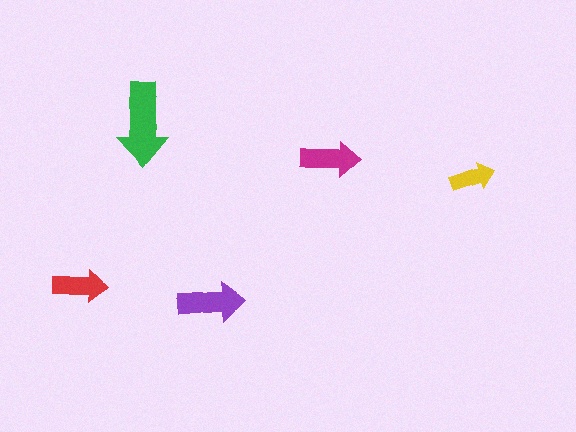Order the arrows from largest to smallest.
the green one, the purple one, the magenta one, the red one, the yellow one.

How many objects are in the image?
There are 5 objects in the image.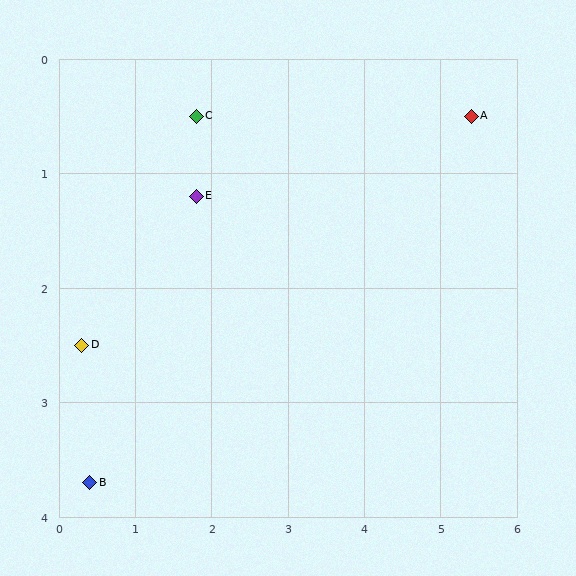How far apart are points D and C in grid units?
Points D and C are about 2.5 grid units apart.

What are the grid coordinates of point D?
Point D is at approximately (0.3, 2.5).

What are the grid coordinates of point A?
Point A is at approximately (5.4, 0.5).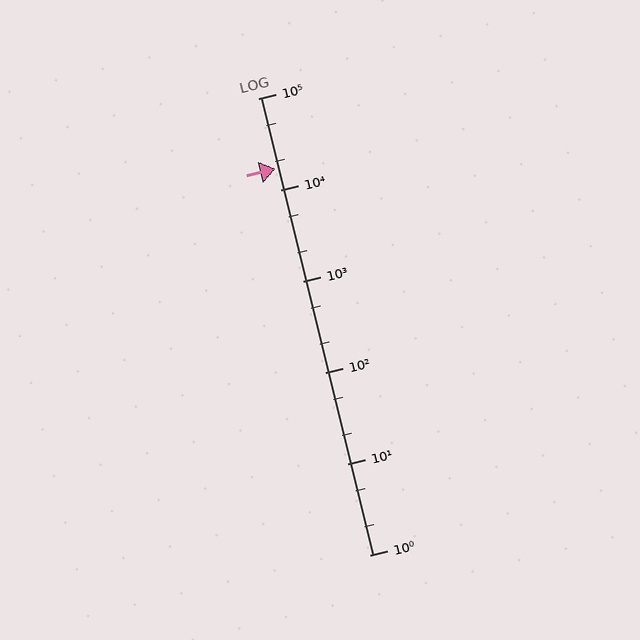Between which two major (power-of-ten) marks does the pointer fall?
The pointer is between 10000 and 100000.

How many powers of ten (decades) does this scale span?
The scale spans 5 decades, from 1 to 100000.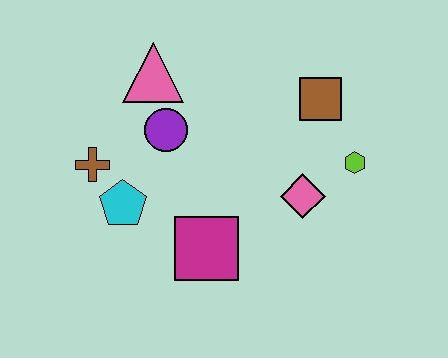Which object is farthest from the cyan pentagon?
The lime hexagon is farthest from the cyan pentagon.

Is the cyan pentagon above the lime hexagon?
No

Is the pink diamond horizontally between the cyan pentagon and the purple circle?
No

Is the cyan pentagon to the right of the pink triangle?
No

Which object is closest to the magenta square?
The cyan pentagon is closest to the magenta square.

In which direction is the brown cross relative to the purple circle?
The brown cross is to the left of the purple circle.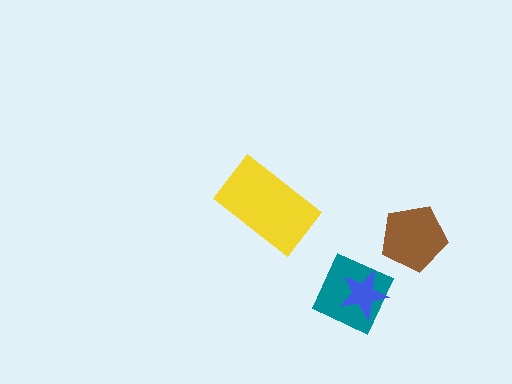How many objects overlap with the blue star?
1 object overlaps with the blue star.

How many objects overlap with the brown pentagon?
0 objects overlap with the brown pentagon.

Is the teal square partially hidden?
Yes, it is partially covered by another shape.